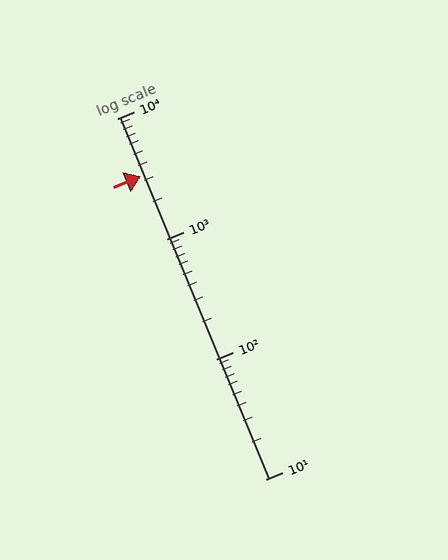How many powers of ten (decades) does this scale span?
The scale spans 3 decades, from 10 to 10000.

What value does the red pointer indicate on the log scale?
The pointer indicates approximately 3300.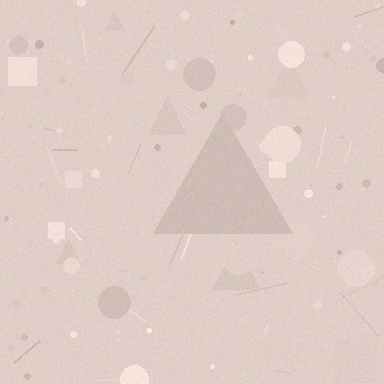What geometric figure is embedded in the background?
A triangle is embedded in the background.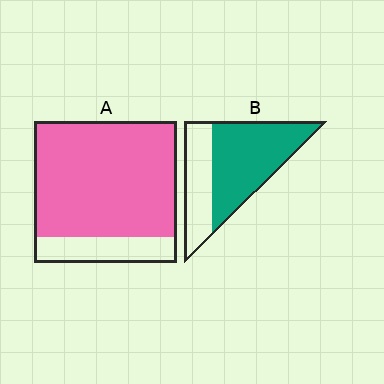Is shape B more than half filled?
Yes.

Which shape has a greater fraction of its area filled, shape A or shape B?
Shape A.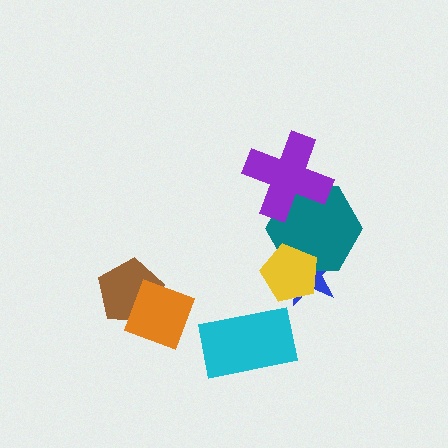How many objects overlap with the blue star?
2 objects overlap with the blue star.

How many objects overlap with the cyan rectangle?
0 objects overlap with the cyan rectangle.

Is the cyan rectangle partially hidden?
No, no other shape covers it.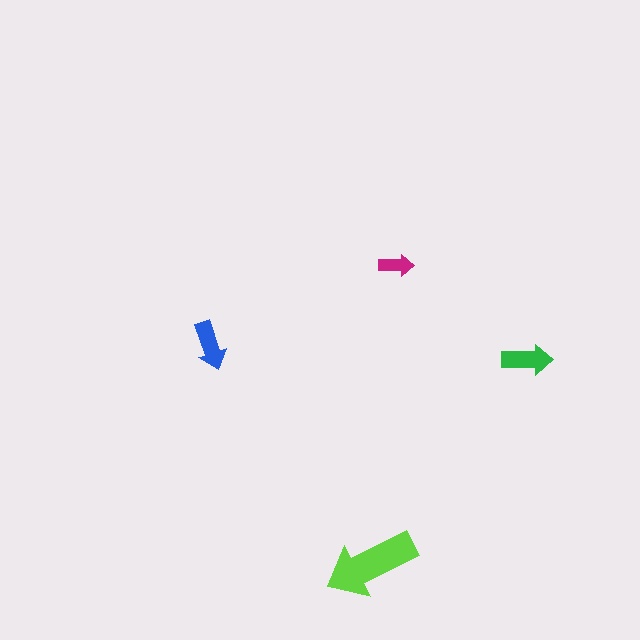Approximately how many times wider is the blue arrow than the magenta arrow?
About 1.5 times wider.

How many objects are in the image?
There are 4 objects in the image.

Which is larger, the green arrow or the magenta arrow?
The green one.